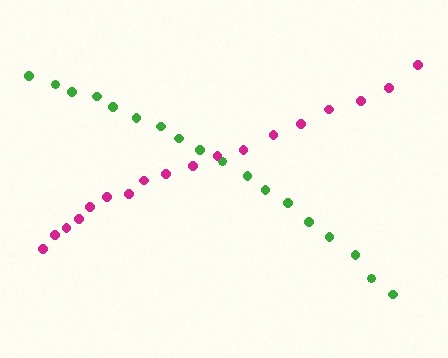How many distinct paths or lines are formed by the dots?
There are 2 distinct paths.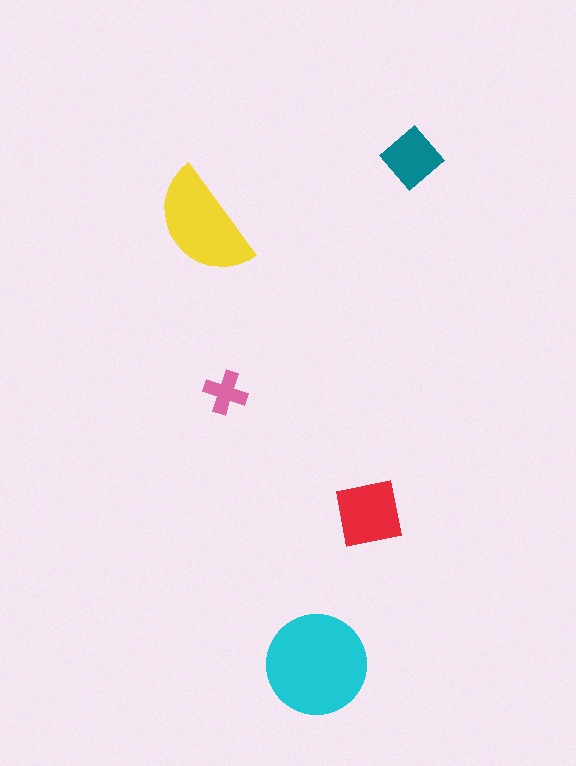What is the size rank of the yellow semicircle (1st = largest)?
2nd.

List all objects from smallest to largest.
The pink cross, the teal diamond, the red square, the yellow semicircle, the cyan circle.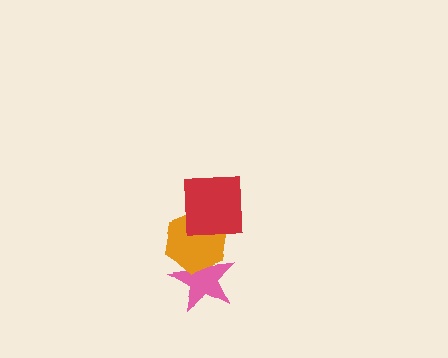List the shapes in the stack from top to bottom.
From top to bottom: the red square, the orange hexagon, the pink star.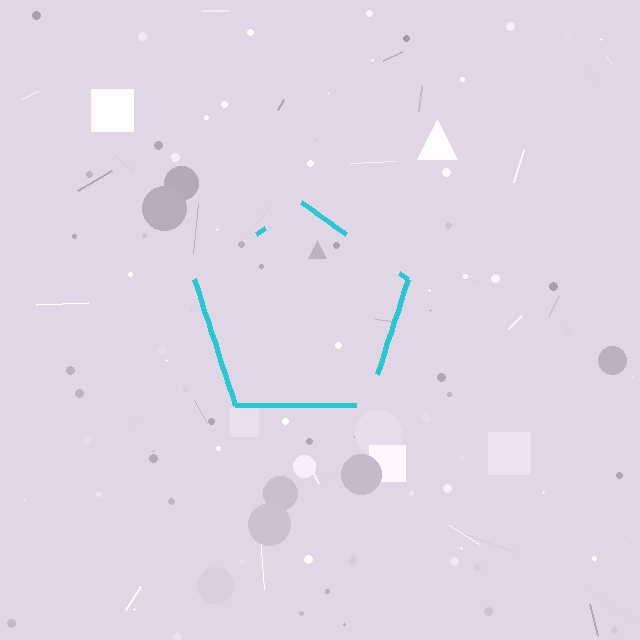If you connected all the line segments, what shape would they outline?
They would outline a pentagon.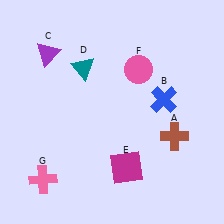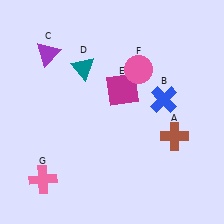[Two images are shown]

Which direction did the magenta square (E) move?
The magenta square (E) moved up.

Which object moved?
The magenta square (E) moved up.